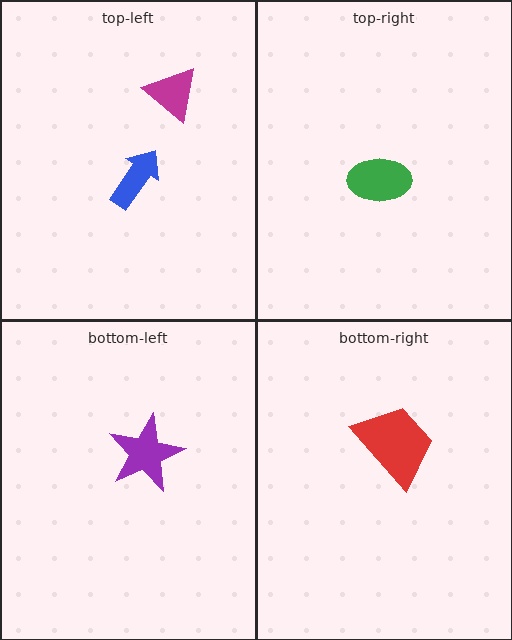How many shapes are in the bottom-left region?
1.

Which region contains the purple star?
The bottom-left region.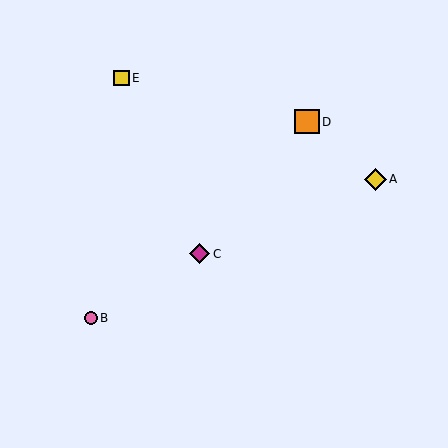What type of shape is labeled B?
Shape B is a pink circle.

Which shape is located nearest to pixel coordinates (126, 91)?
The yellow square (labeled E) at (122, 78) is nearest to that location.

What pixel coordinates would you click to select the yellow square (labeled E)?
Click at (122, 78) to select the yellow square E.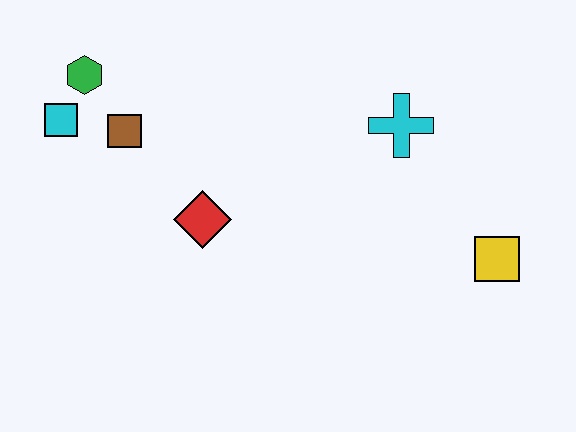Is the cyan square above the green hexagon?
No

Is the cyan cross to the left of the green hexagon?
No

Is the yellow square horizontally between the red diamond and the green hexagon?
No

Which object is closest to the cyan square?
The green hexagon is closest to the cyan square.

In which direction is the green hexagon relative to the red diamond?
The green hexagon is above the red diamond.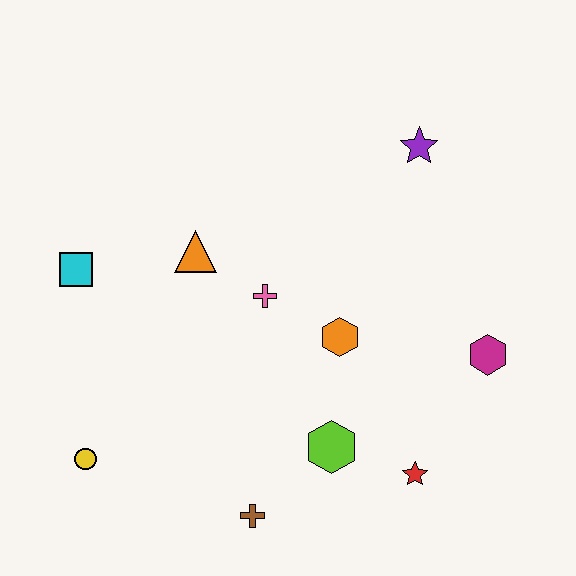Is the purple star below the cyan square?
No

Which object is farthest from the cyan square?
The magenta hexagon is farthest from the cyan square.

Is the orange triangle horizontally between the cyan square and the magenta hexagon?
Yes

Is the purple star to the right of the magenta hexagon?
No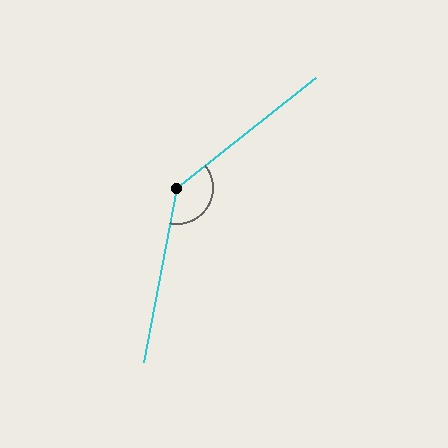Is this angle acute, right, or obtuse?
It is obtuse.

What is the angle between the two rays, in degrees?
Approximately 139 degrees.